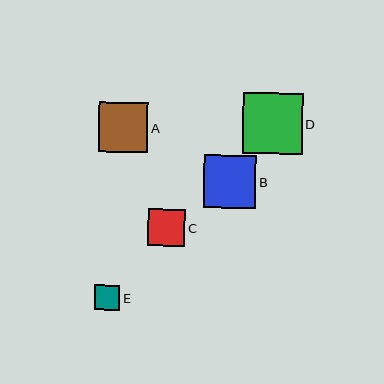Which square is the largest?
Square D is the largest with a size of approximately 60 pixels.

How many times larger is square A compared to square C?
Square A is approximately 1.3 times the size of square C.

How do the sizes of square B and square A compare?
Square B and square A are approximately the same size.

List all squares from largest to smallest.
From largest to smallest: D, B, A, C, E.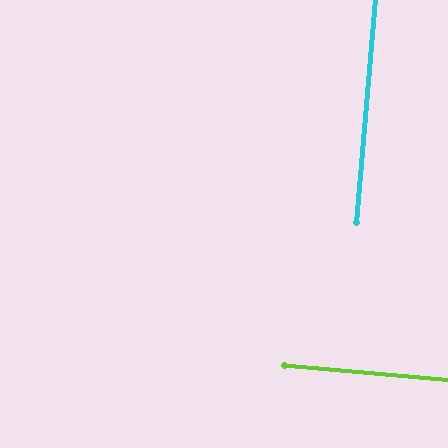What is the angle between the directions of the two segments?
Approximately 90 degrees.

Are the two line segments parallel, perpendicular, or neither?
Perpendicular — they meet at approximately 90°.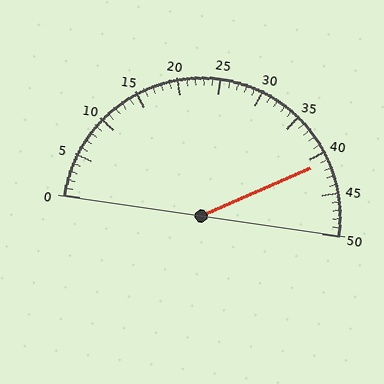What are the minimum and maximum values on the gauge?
The gauge ranges from 0 to 50.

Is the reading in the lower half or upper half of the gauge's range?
The reading is in the upper half of the range (0 to 50).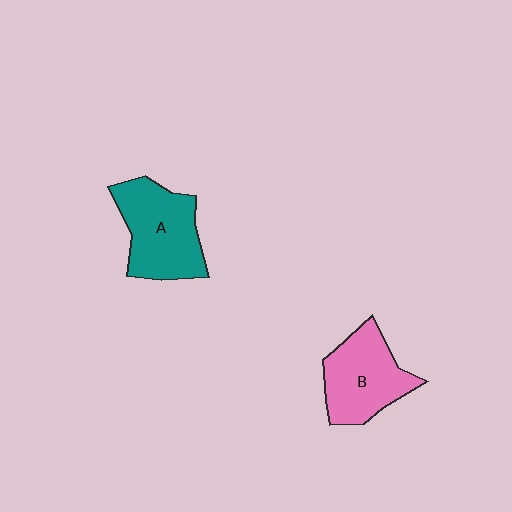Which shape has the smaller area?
Shape B (pink).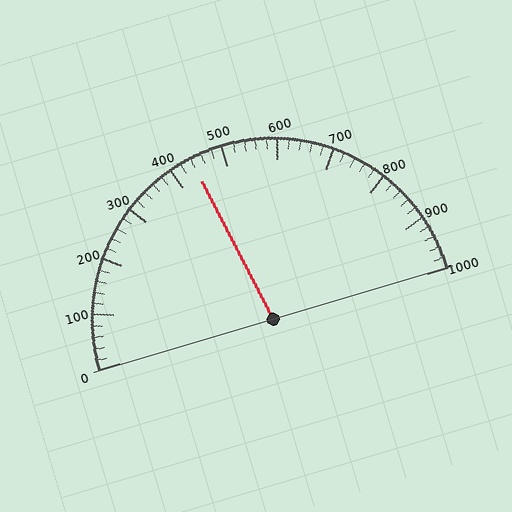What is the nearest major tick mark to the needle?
The nearest major tick mark is 400.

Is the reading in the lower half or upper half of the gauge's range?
The reading is in the lower half of the range (0 to 1000).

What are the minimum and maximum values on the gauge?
The gauge ranges from 0 to 1000.